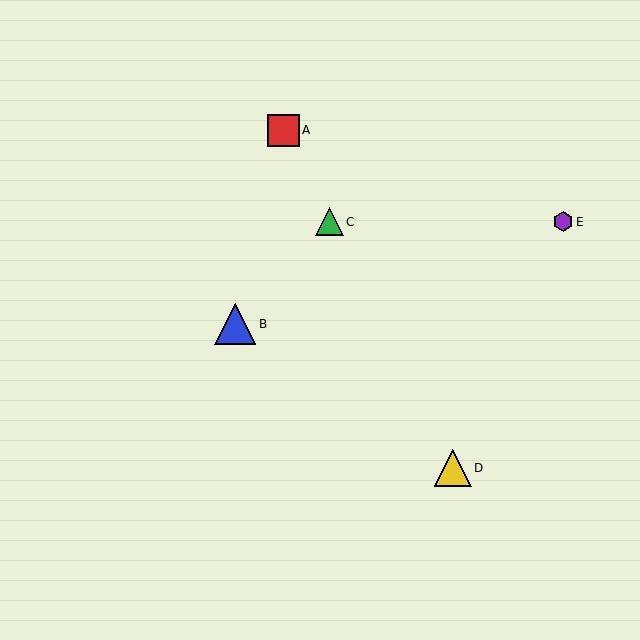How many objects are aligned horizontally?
2 objects (C, E) are aligned horizontally.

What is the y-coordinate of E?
Object E is at y≈222.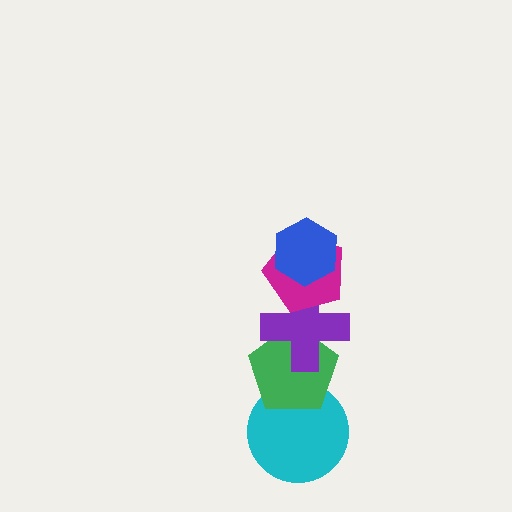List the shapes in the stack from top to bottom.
From top to bottom: the blue hexagon, the magenta pentagon, the purple cross, the green pentagon, the cyan circle.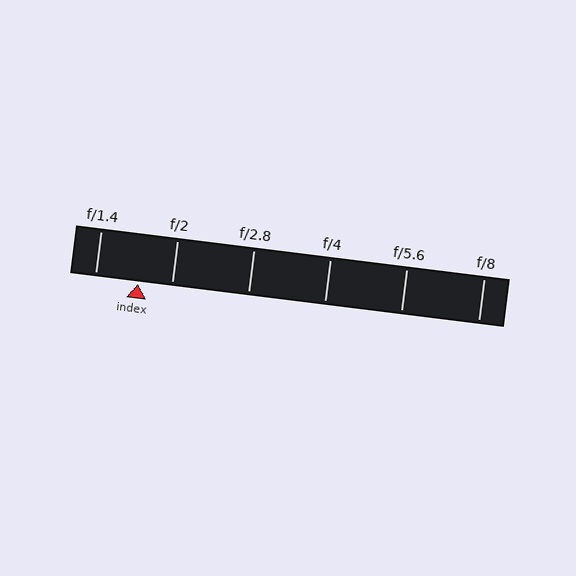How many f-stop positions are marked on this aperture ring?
There are 6 f-stop positions marked.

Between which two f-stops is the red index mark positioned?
The index mark is between f/1.4 and f/2.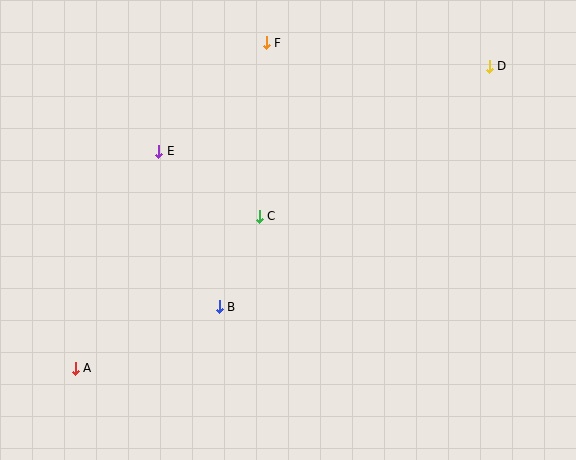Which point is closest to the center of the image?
Point C at (259, 216) is closest to the center.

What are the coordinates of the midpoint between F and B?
The midpoint between F and B is at (243, 175).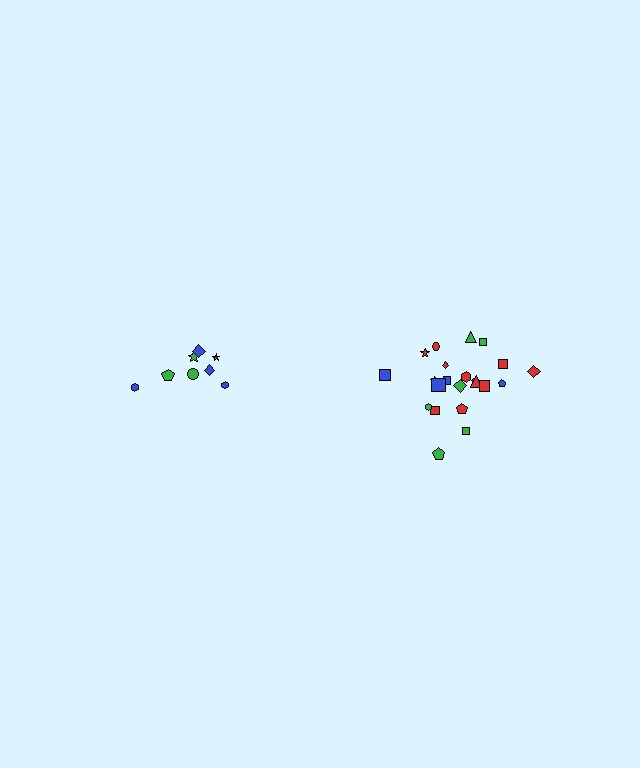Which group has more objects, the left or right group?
The right group.